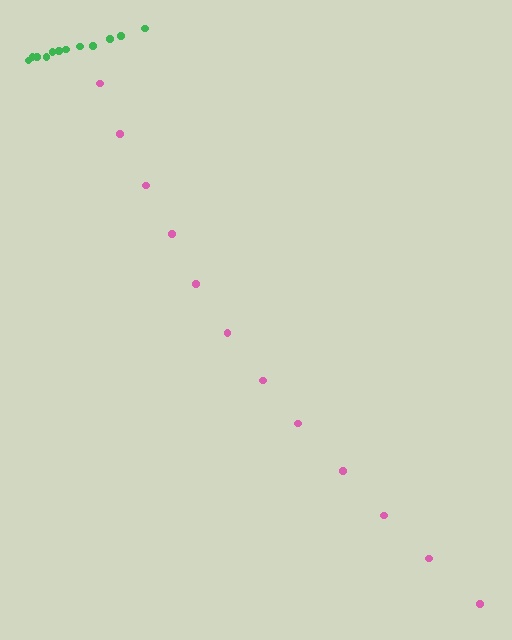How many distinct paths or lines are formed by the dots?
There are 2 distinct paths.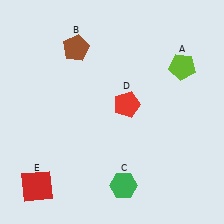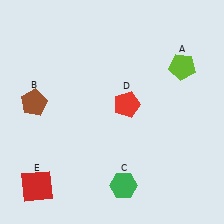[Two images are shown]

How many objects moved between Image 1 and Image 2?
1 object moved between the two images.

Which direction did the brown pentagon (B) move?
The brown pentagon (B) moved down.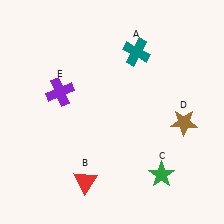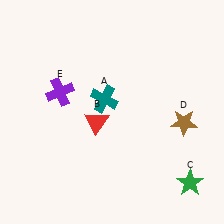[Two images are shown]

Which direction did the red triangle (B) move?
The red triangle (B) moved up.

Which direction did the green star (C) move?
The green star (C) moved right.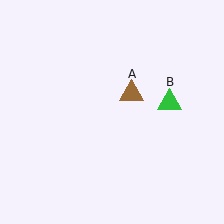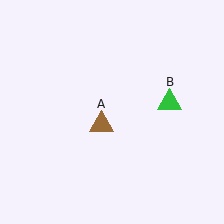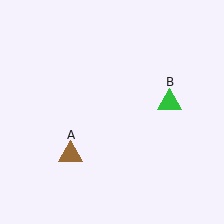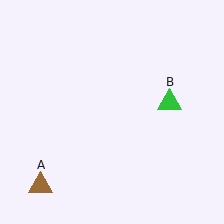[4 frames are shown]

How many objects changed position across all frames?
1 object changed position: brown triangle (object A).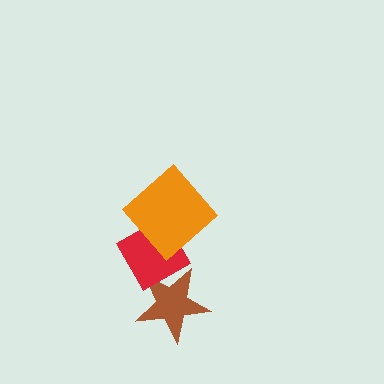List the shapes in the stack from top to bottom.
From top to bottom: the orange diamond, the red diamond, the brown star.